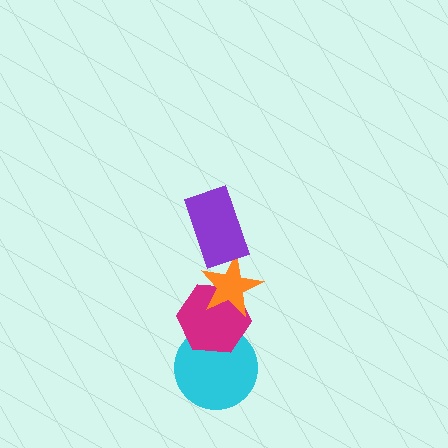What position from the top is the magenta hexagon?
The magenta hexagon is 3rd from the top.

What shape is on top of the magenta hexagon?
The orange star is on top of the magenta hexagon.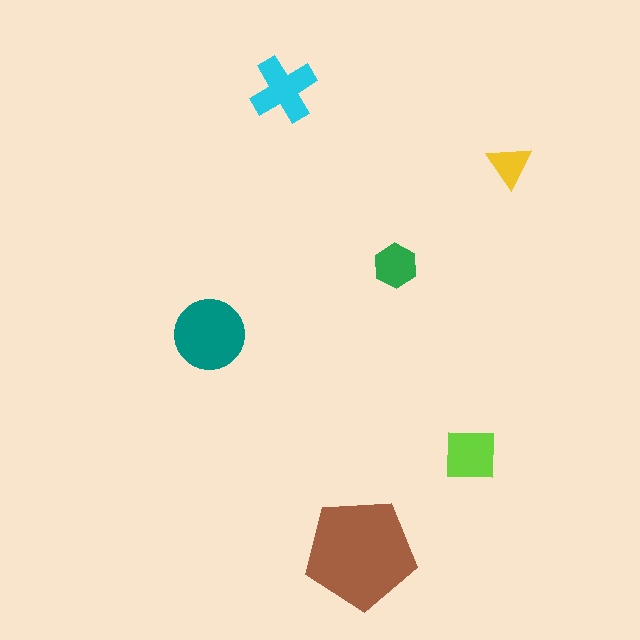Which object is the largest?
The brown pentagon.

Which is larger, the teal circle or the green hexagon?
The teal circle.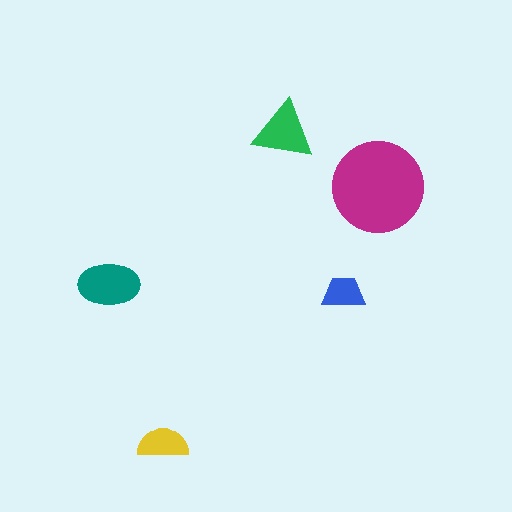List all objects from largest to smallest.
The magenta circle, the teal ellipse, the green triangle, the yellow semicircle, the blue trapezoid.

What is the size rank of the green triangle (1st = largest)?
3rd.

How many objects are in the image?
There are 5 objects in the image.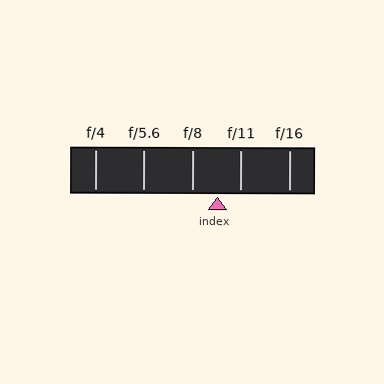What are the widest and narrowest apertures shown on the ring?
The widest aperture shown is f/4 and the narrowest is f/16.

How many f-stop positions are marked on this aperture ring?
There are 5 f-stop positions marked.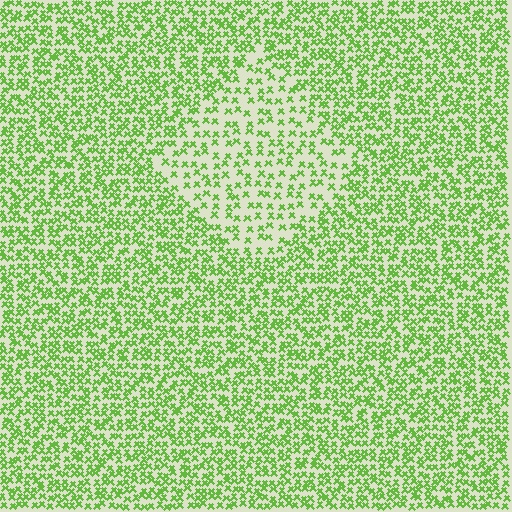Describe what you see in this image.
The image contains small lime elements arranged at two different densities. A diamond-shaped region is visible where the elements are less densely packed than the surrounding area.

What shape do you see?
I see a diamond.